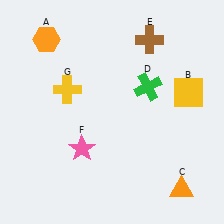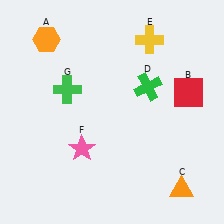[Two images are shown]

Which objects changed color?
B changed from yellow to red. E changed from brown to yellow. G changed from yellow to green.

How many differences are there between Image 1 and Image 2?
There are 3 differences between the two images.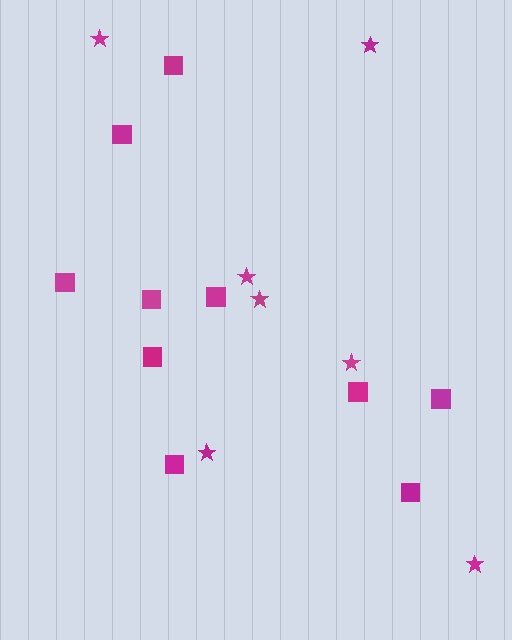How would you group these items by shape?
There are 2 groups: one group of stars (7) and one group of squares (10).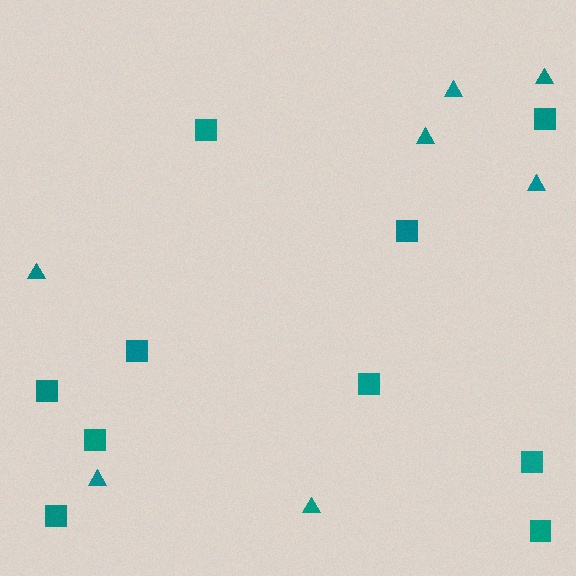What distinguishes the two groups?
There are 2 groups: one group of squares (10) and one group of triangles (7).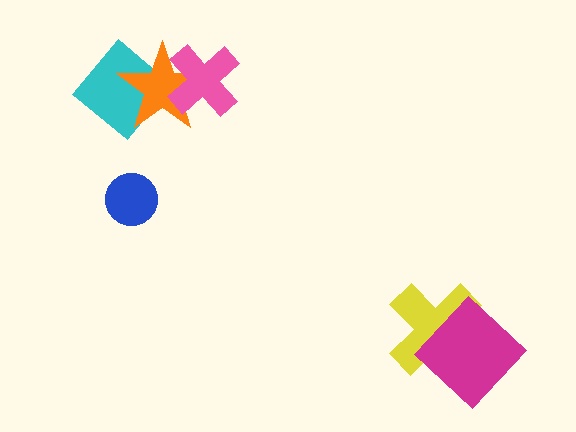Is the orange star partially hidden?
Yes, it is partially covered by another shape.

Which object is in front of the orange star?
The pink cross is in front of the orange star.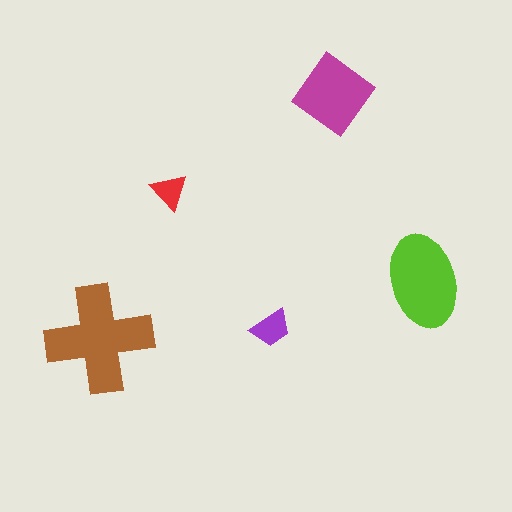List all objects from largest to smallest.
The brown cross, the lime ellipse, the magenta diamond, the purple trapezoid, the red triangle.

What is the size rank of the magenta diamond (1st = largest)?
3rd.